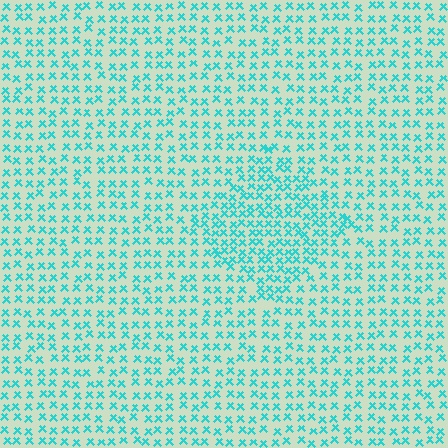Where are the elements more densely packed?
The elements are more densely packed inside the diamond boundary.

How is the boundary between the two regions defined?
The boundary is defined by a change in element density (approximately 1.7x ratio). All elements are the same color, size, and shape.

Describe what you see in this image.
The image contains small cyan elements arranged at two different densities. A diamond-shaped region is visible where the elements are more densely packed than the surrounding area.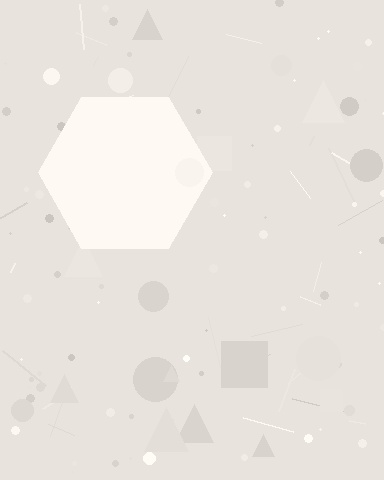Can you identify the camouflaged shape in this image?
The camouflaged shape is a hexagon.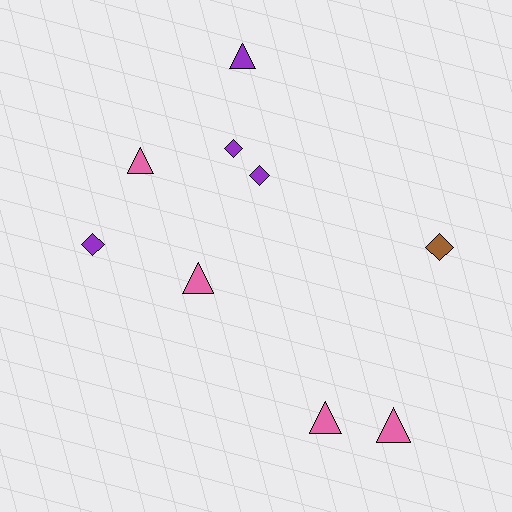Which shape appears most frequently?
Triangle, with 5 objects.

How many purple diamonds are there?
There are 3 purple diamonds.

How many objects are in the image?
There are 9 objects.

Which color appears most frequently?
Purple, with 4 objects.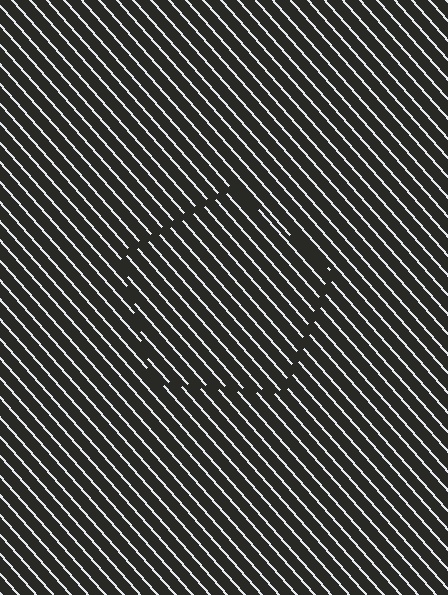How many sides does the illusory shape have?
5 sides — the line-ends trace a pentagon.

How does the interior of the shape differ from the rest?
The interior of the shape contains the same grating, shifted by half a period — the contour is defined by the phase discontinuity where line-ends from the inner and outer gratings abut.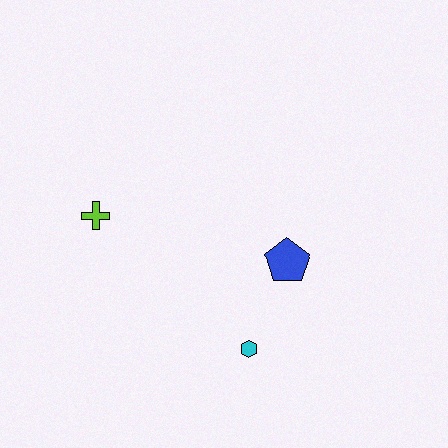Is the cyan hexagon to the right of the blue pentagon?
No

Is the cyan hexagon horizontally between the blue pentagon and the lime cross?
Yes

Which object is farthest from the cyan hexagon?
The lime cross is farthest from the cyan hexagon.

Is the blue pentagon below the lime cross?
Yes